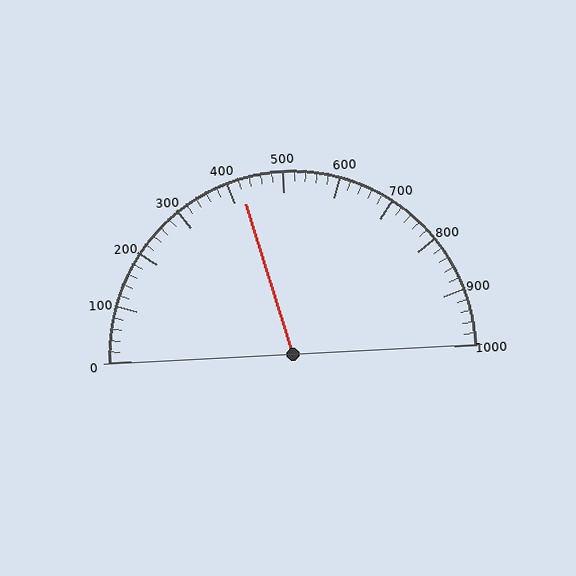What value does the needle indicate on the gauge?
The needle indicates approximately 420.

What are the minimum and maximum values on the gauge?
The gauge ranges from 0 to 1000.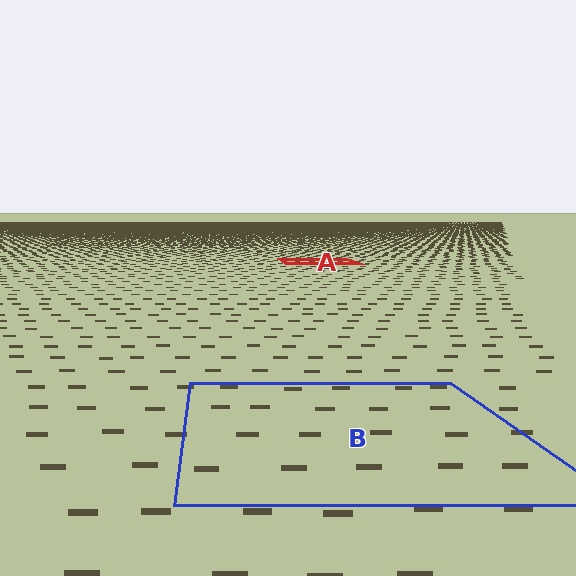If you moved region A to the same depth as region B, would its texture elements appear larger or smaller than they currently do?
They would appear larger. At a closer depth, the same texture elements are projected at a bigger on-screen size.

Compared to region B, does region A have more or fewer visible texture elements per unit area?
Region A has more texture elements per unit area — they are packed more densely because it is farther away.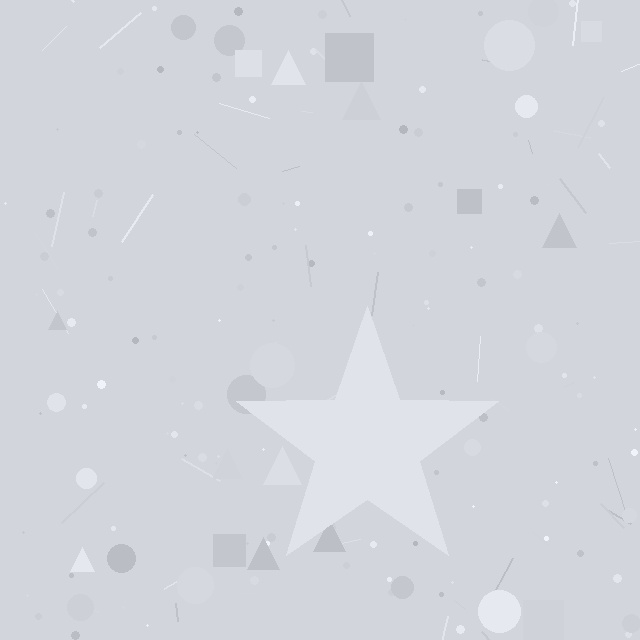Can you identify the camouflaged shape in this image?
The camouflaged shape is a star.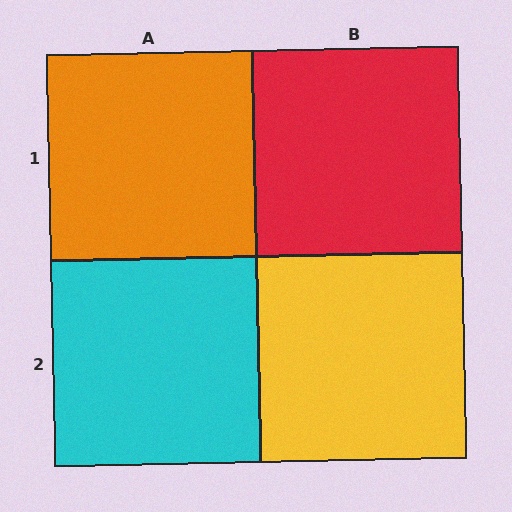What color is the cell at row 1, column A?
Orange.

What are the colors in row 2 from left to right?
Cyan, yellow.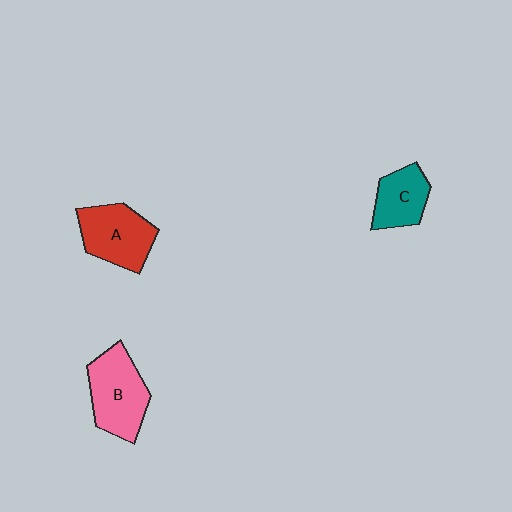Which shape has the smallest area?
Shape C (teal).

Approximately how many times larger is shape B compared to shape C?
Approximately 1.5 times.